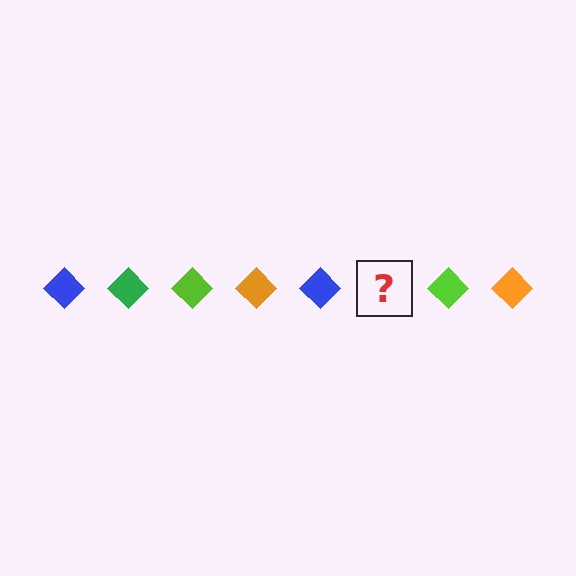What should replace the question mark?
The question mark should be replaced with a green diamond.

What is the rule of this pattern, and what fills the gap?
The rule is that the pattern cycles through blue, green, lime, orange diamonds. The gap should be filled with a green diamond.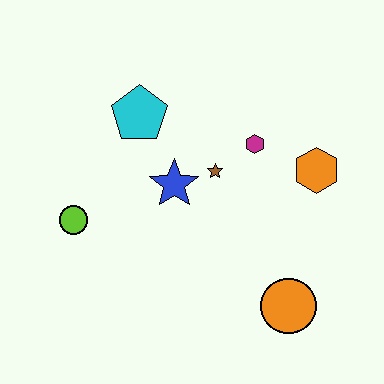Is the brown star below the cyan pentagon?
Yes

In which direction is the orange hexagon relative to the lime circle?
The orange hexagon is to the right of the lime circle.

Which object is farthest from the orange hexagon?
The lime circle is farthest from the orange hexagon.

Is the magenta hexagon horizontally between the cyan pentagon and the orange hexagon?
Yes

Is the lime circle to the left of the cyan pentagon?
Yes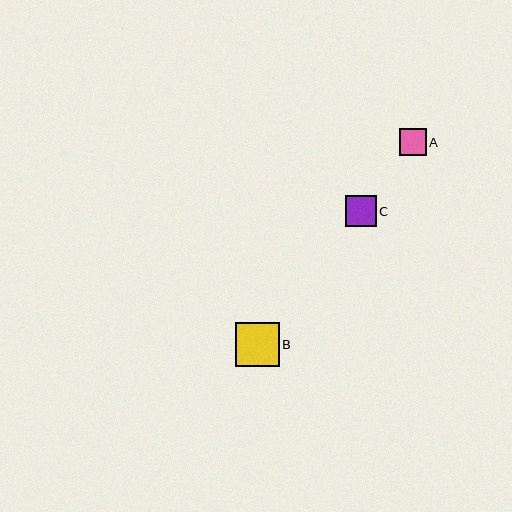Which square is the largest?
Square B is the largest with a size of approximately 44 pixels.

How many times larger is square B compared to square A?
Square B is approximately 1.7 times the size of square A.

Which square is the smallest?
Square A is the smallest with a size of approximately 26 pixels.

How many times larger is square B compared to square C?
Square B is approximately 1.5 times the size of square C.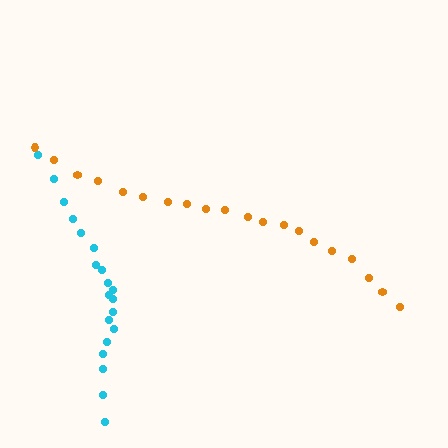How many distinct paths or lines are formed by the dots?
There are 2 distinct paths.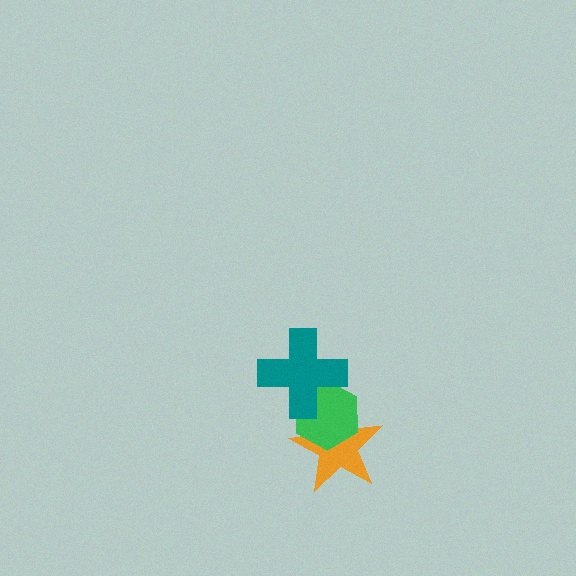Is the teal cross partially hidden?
No, no other shape covers it.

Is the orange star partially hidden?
Yes, it is partially covered by another shape.